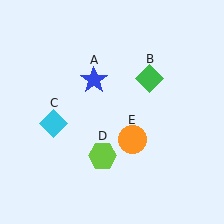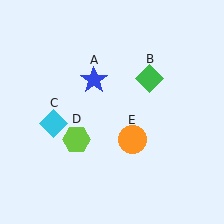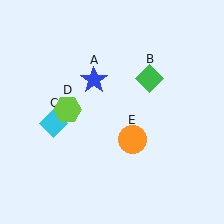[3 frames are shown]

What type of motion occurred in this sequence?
The lime hexagon (object D) rotated clockwise around the center of the scene.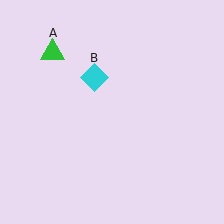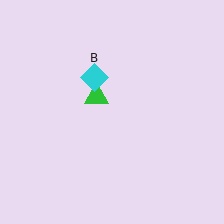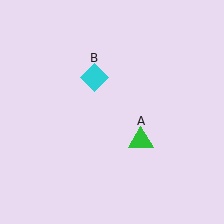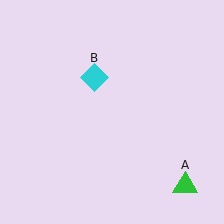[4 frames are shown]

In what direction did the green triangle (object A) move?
The green triangle (object A) moved down and to the right.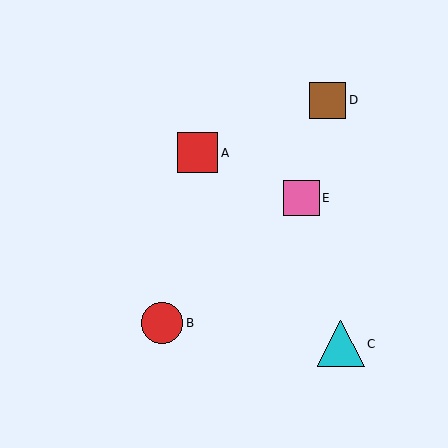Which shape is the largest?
The cyan triangle (labeled C) is the largest.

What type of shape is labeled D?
Shape D is a brown square.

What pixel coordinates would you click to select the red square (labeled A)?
Click at (198, 153) to select the red square A.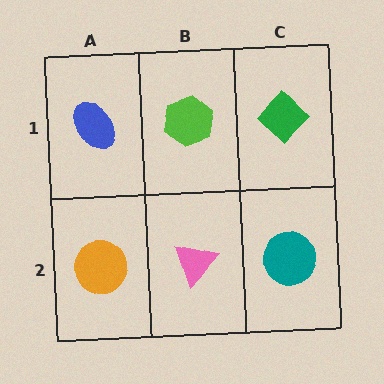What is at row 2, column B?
A pink triangle.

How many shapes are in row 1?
3 shapes.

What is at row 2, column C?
A teal circle.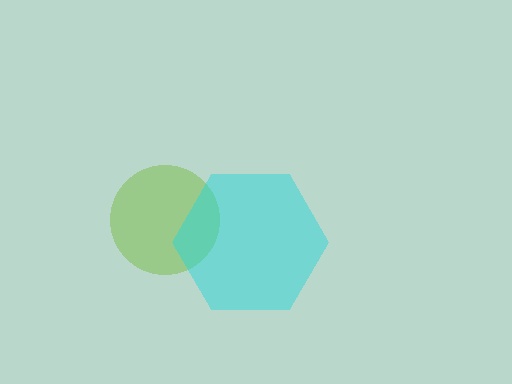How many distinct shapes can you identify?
There are 2 distinct shapes: a lime circle, a cyan hexagon.